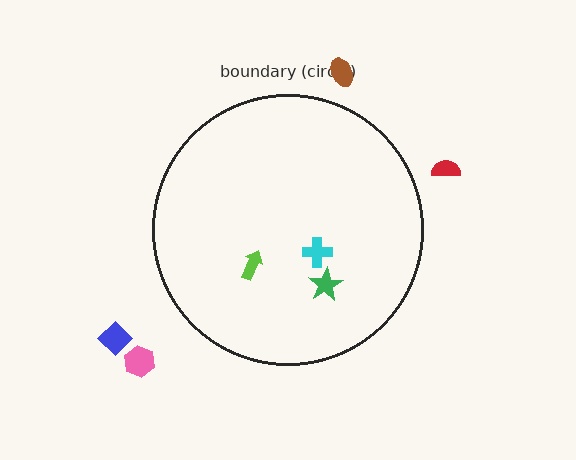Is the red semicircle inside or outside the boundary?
Outside.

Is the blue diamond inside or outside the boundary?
Outside.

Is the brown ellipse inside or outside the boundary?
Outside.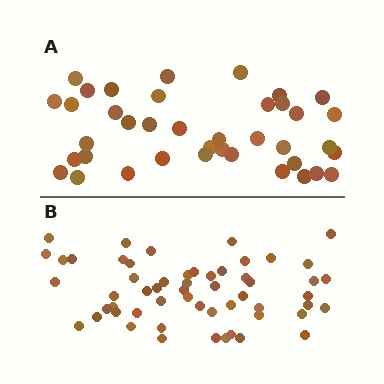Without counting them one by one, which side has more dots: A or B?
Region B (the bottom region) has more dots.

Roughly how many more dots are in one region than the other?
Region B has approximately 15 more dots than region A.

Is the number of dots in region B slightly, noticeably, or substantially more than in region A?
Region B has noticeably more, but not dramatically so. The ratio is roughly 1.4 to 1.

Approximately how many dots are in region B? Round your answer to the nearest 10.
About 60 dots. (The exact count is 56, which rounds to 60.)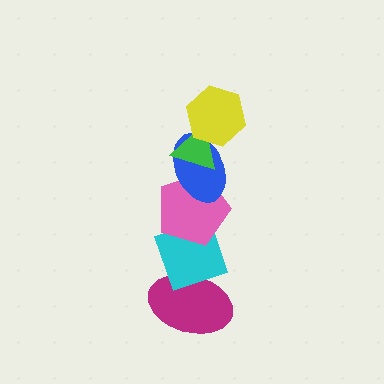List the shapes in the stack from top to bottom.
From top to bottom: the yellow hexagon, the green triangle, the blue ellipse, the pink pentagon, the cyan diamond, the magenta ellipse.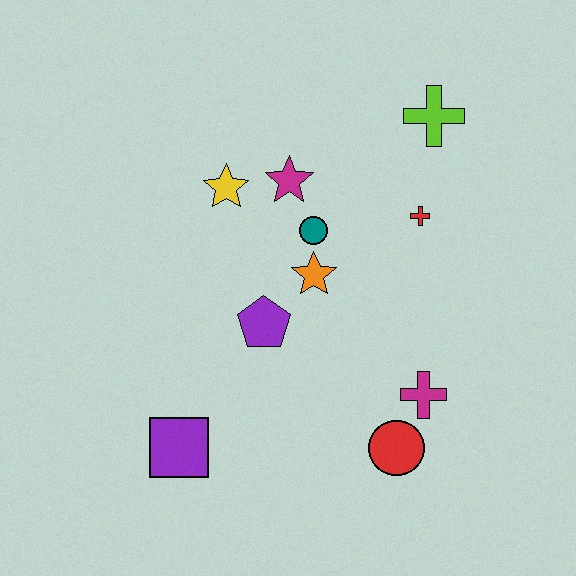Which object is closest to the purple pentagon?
The orange star is closest to the purple pentagon.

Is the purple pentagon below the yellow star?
Yes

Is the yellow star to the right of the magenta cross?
No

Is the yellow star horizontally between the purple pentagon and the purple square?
Yes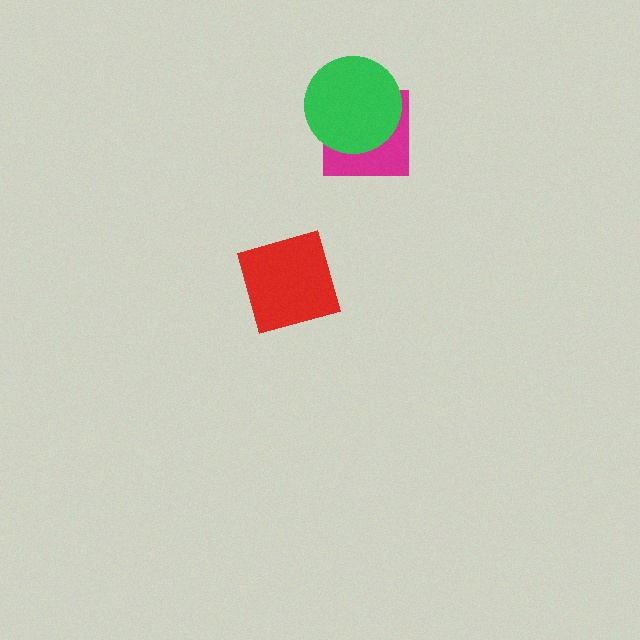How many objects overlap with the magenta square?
1 object overlaps with the magenta square.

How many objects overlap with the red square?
0 objects overlap with the red square.